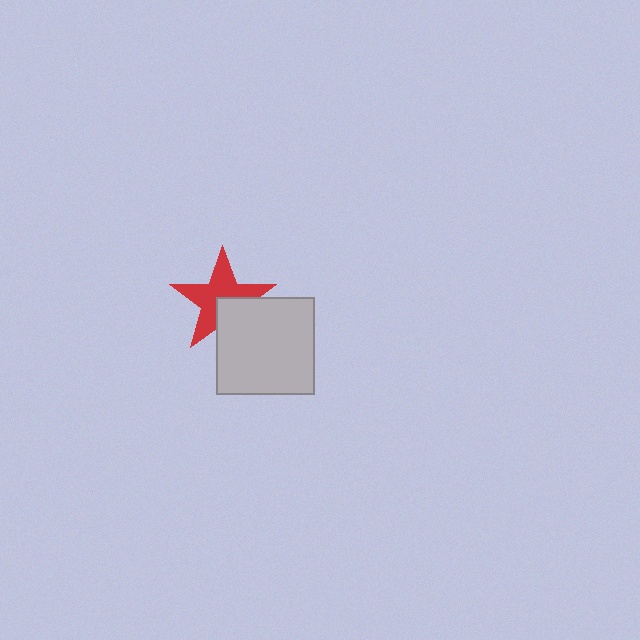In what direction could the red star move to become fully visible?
The red star could move toward the upper-left. That would shift it out from behind the light gray square entirely.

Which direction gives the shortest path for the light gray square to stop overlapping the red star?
Moving toward the lower-right gives the shortest separation.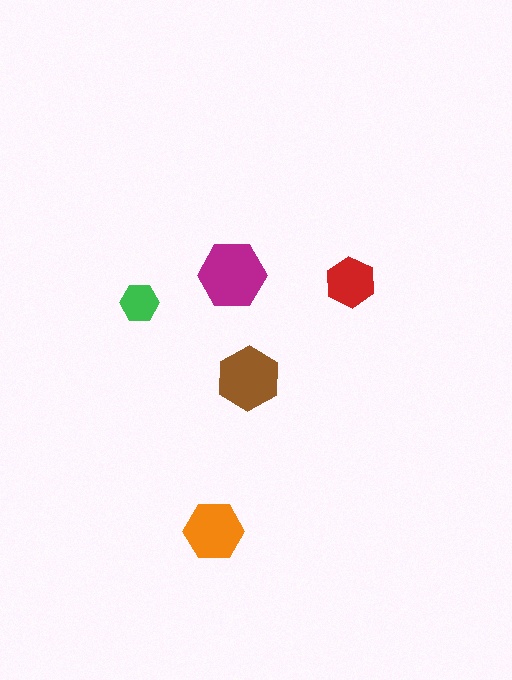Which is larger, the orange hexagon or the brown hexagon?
The brown one.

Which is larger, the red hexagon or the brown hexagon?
The brown one.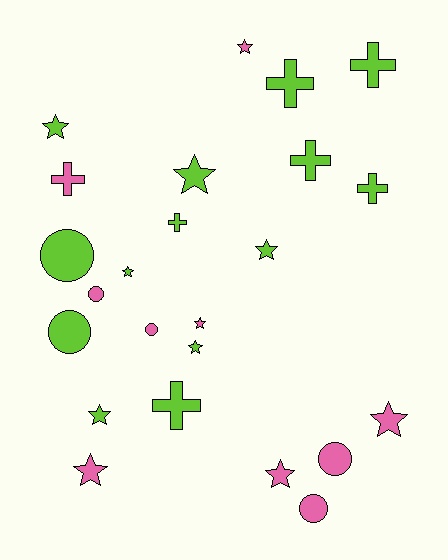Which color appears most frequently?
Lime, with 14 objects.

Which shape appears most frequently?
Star, with 11 objects.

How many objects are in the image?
There are 24 objects.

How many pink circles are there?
There are 4 pink circles.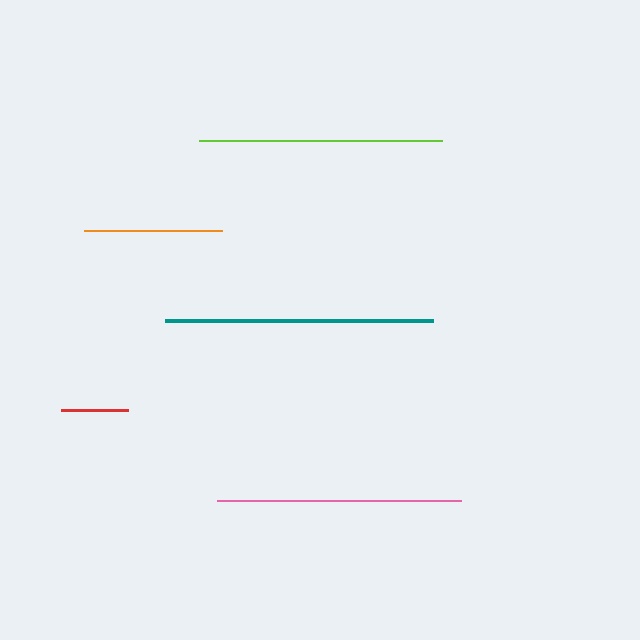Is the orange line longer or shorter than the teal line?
The teal line is longer than the orange line.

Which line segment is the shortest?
The red line is the shortest at approximately 67 pixels.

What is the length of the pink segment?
The pink segment is approximately 245 pixels long.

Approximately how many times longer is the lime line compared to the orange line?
The lime line is approximately 1.8 times the length of the orange line.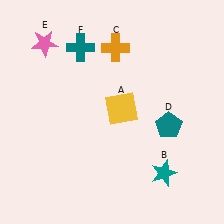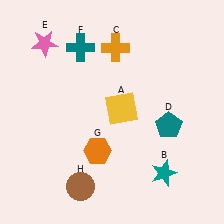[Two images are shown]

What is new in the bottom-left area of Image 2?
A brown circle (H) was added in the bottom-left area of Image 2.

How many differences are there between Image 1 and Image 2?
There are 2 differences between the two images.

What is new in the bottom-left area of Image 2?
An orange hexagon (G) was added in the bottom-left area of Image 2.